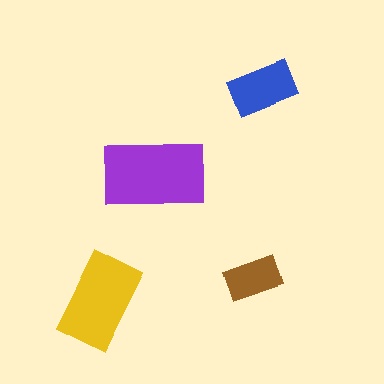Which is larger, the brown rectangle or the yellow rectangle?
The yellow one.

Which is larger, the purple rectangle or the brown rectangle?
The purple one.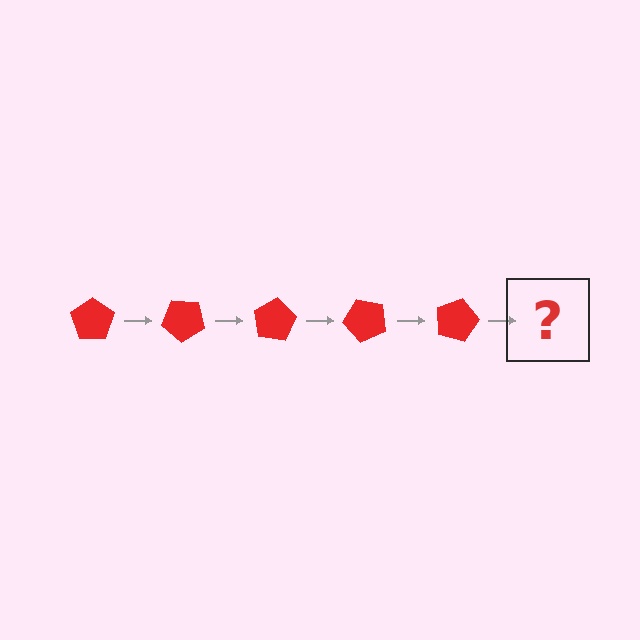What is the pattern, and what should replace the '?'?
The pattern is that the pentagon rotates 40 degrees each step. The '?' should be a red pentagon rotated 200 degrees.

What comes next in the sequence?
The next element should be a red pentagon rotated 200 degrees.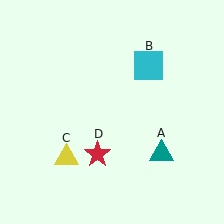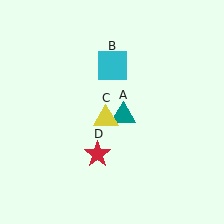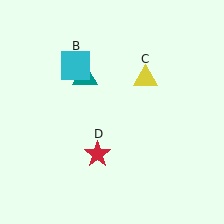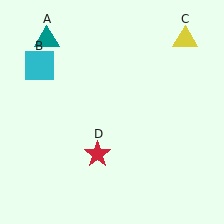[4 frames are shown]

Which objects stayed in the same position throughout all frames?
Red star (object D) remained stationary.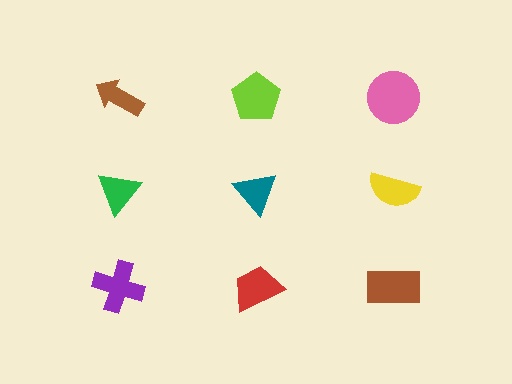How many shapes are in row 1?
3 shapes.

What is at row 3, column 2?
A red trapezoid.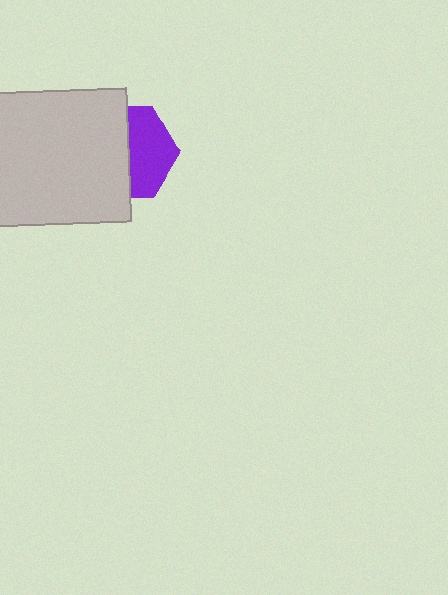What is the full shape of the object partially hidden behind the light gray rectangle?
The partially hidden object is a purple hexagon.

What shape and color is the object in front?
The object in front is a light gray rectangle.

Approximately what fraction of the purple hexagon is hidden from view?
Roughly 53% of the purple hexagon is hidden behind the light gray rectangle.